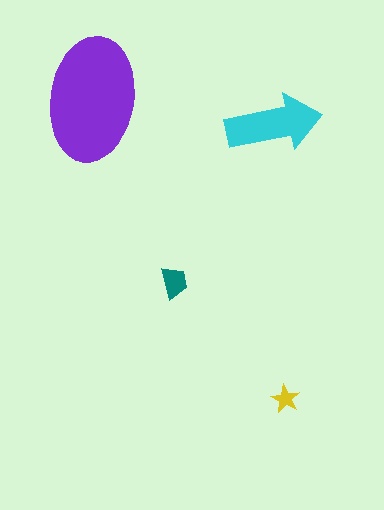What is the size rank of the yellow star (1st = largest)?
4th.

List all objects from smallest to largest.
The yellow star, the teal trapezoid, the cyan arrow, the purple ellipse.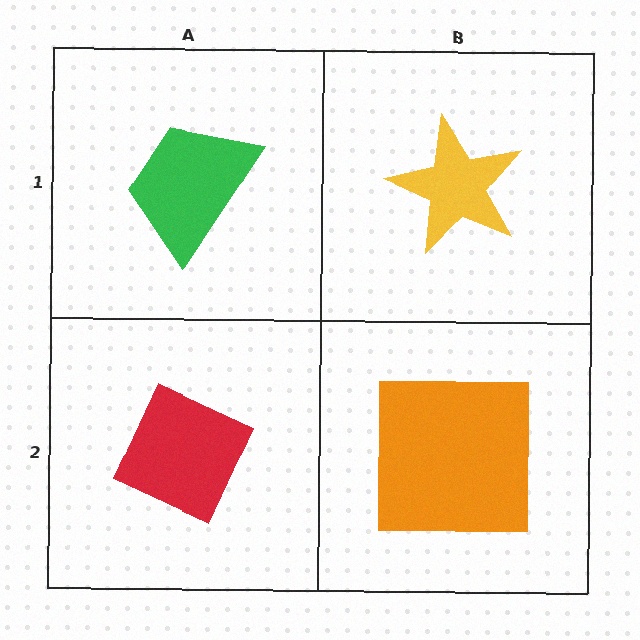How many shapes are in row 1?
2 shapes.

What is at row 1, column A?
A green trapezoid.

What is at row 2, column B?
An orange square.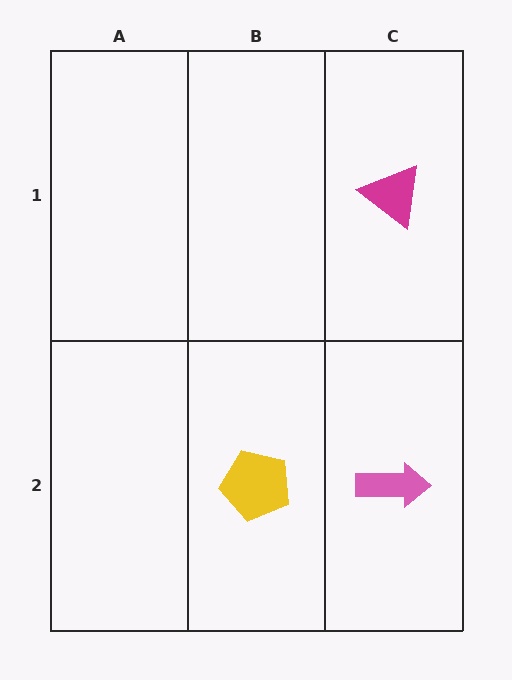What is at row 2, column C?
A pink arrow.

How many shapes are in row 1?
1 shape.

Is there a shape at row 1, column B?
No, that cell is empty.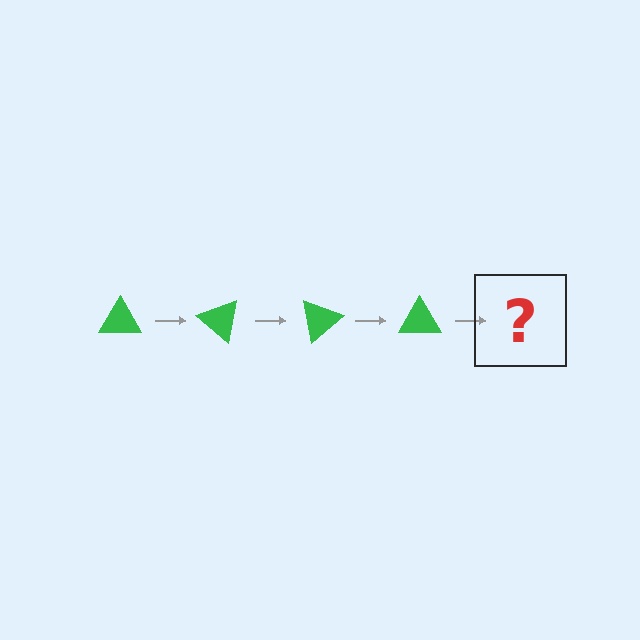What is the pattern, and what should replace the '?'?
The pattern is that the triangle rotates 40 degrees each step. The '?' should be a green triangle rotated 160 degrees.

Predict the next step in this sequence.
The next step is a green triangle rotated 160 degrees.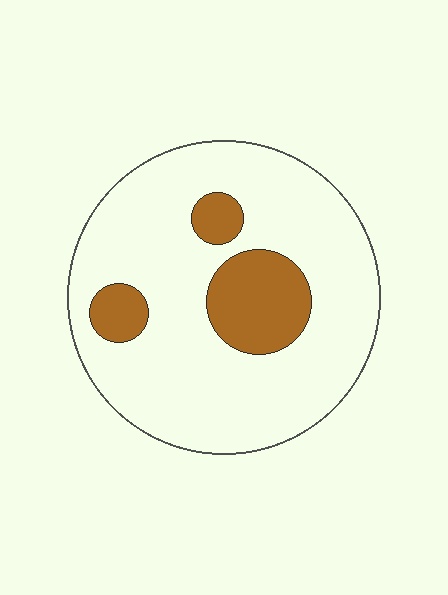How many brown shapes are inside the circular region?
3.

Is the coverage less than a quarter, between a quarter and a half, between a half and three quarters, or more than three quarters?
Less than a quarter.